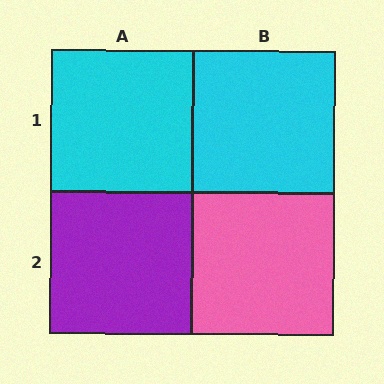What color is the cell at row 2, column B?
Pink.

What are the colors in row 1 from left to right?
Cyan, cyan.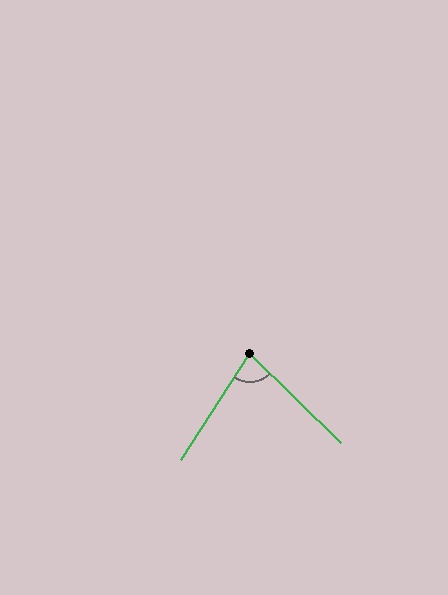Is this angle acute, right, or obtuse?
It is acute.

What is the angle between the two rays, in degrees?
Approximately 78 degrees.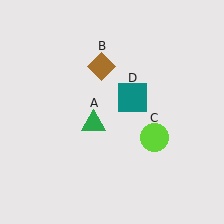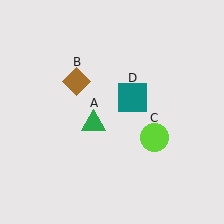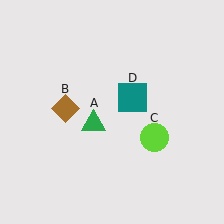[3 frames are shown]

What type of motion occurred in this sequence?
The brown diamond (object B) rotated counterclockwise around the center of the scene.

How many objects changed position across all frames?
1 object changed position: brown diamond (object B).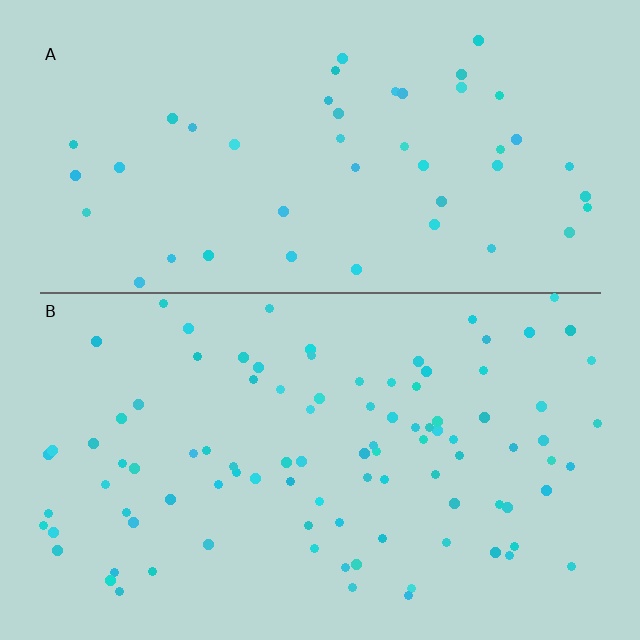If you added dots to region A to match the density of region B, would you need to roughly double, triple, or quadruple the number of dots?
Approximately double.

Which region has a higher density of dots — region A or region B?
B (the bottom).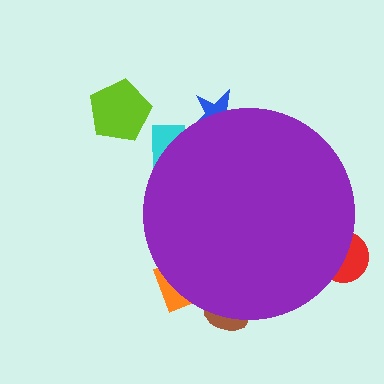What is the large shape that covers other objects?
A purple circle.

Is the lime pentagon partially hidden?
No, the lime pentagon is fully visible.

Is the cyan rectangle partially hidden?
Yes, the cyan rectangle is partially hidden behind the purple circle.